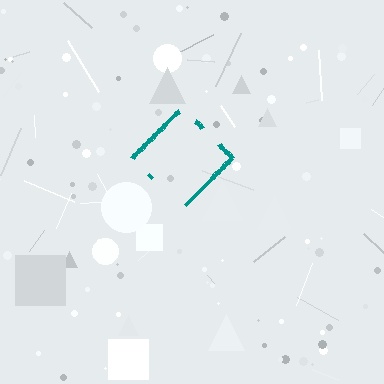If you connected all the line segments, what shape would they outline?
They would outline a diamond.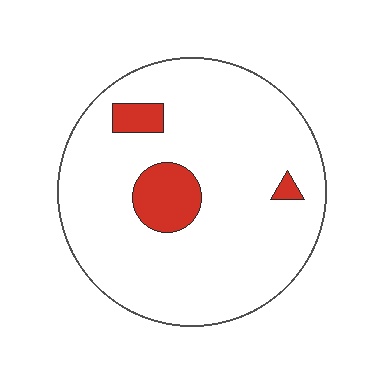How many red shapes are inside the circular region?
3.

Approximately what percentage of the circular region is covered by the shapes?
Approximately 10%.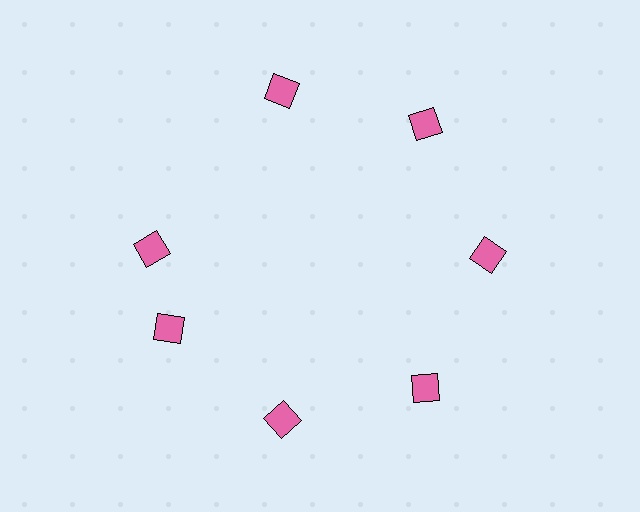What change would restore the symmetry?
The symmetry would be restored by rotating it back into even spacing with its neighbors so that all 7 diamonds sit at equal angles and equal distance from the center.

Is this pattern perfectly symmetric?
No. The 7 pink diamonds are arranged in a ring, but one element near the 10 o'clock position is rotated out of alignment along the ring, breaking the 7-fold rotational symmetry.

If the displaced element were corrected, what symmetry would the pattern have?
It would have 7-fold rotational symmetry — the pattern would map onto itself every 51 degrees.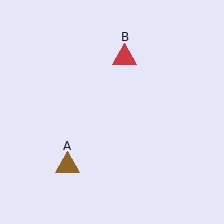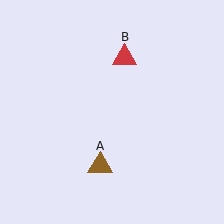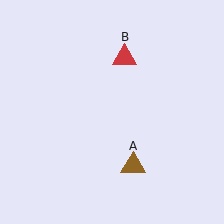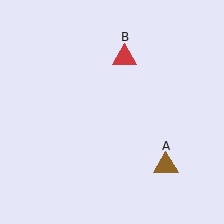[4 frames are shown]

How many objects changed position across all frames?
1 object changed position: brown triangle (object A).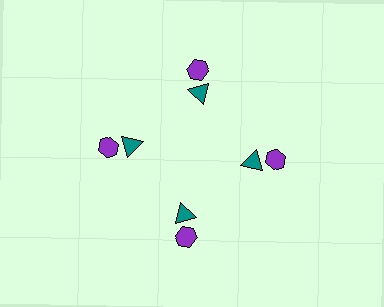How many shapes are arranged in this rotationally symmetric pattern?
There are 8 shapes, arranged in 4 groups of 2.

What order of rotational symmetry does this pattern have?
This pattern has 4-fold rotational symmetry.